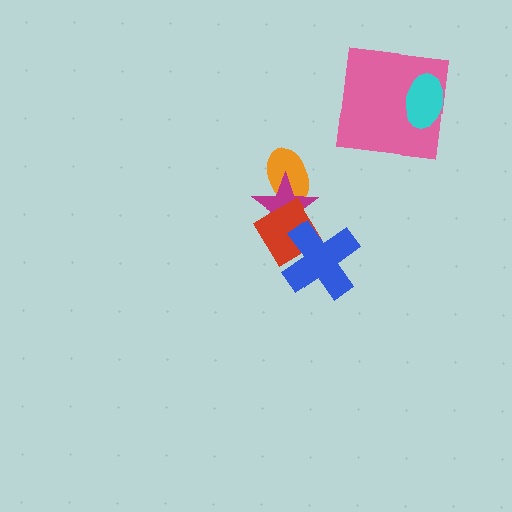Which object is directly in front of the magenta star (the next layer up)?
The red diamond is directly in front of the magenta star.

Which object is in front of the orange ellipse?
The magenta star is in front of the orange ellipse.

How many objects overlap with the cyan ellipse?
1 object overlaps with the cyan ellipse.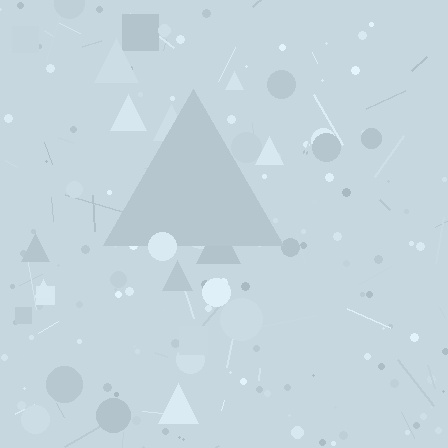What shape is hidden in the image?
A triangle is hidden in the image.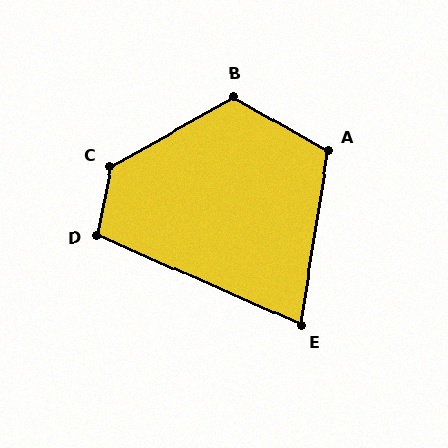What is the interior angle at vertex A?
Approximately 111 degrees (obtuse).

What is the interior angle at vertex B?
Approximately 121 degrees (obtuse).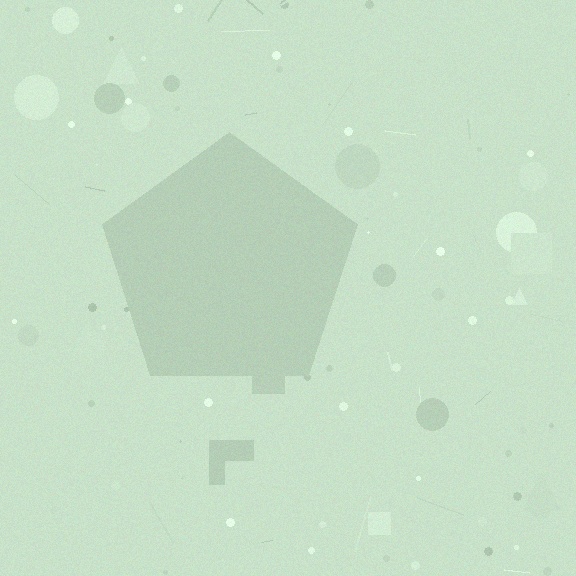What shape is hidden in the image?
A pentagon is hidden in the image.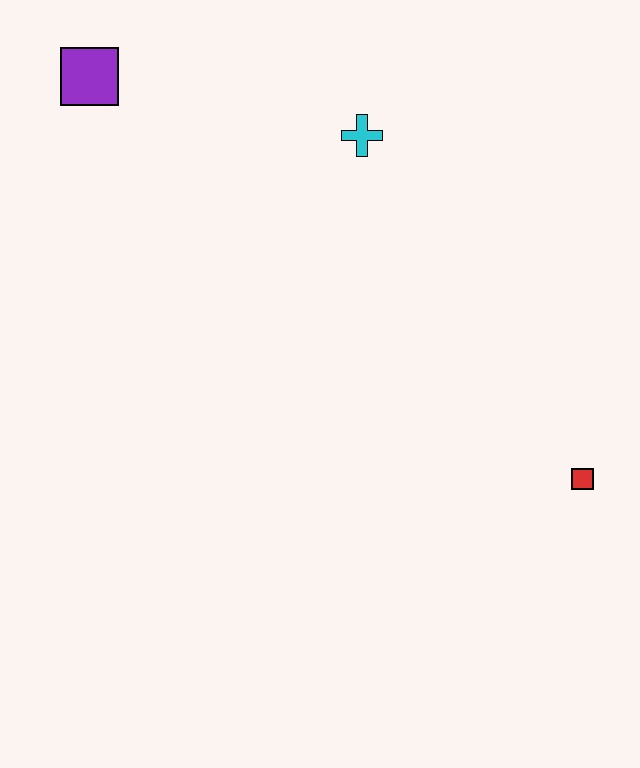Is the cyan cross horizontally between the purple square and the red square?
Yes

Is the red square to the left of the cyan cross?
No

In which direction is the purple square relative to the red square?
The purple square is to the left of the red square.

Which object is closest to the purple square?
The cyan cross is closest to the purple square.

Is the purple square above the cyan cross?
Yes